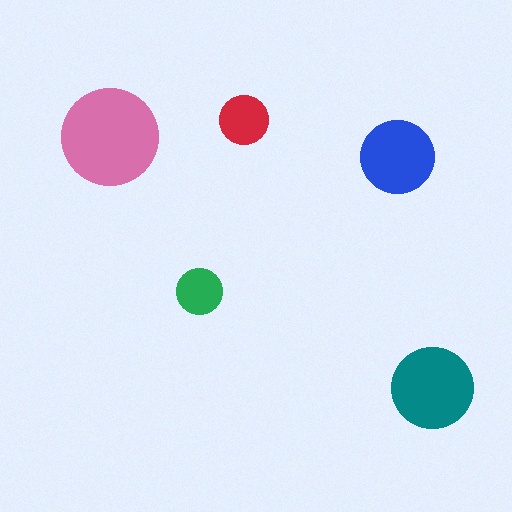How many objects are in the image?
There are 5 objects in the image.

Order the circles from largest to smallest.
the pink one, the teal one, the blue one, the red one, the green one.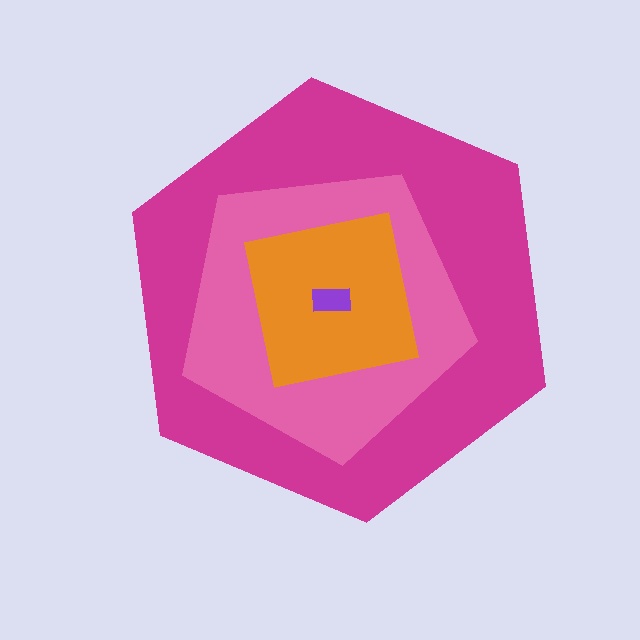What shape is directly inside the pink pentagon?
The orange square.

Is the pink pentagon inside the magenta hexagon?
Yes.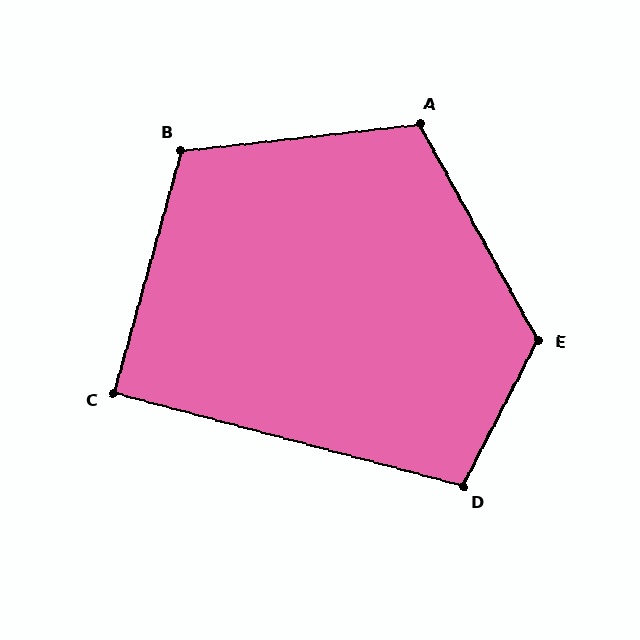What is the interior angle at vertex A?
Approximately 113 degrees (obtuse).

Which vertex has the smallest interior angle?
C, at approximately 89 degrees.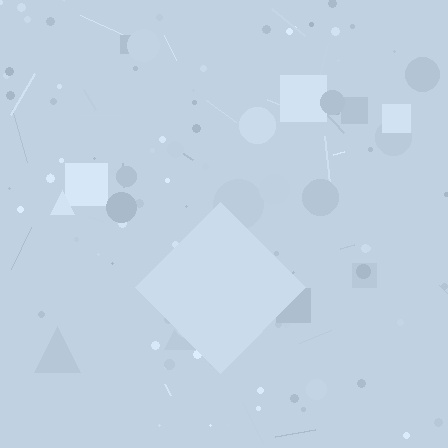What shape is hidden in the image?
A diamond is hidden in the image.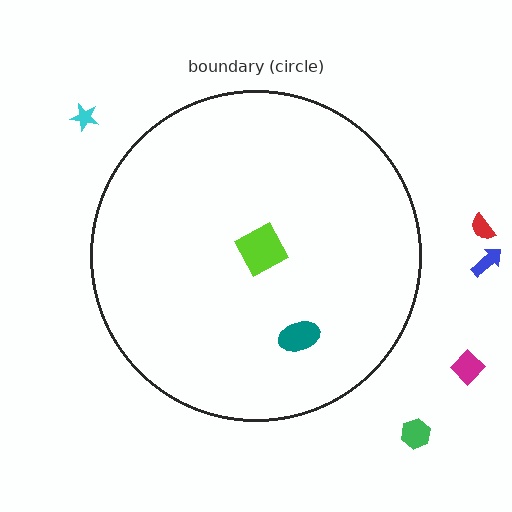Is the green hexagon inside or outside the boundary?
Outside.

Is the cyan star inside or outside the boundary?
Outside.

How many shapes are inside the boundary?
2 inside, 5 outside.